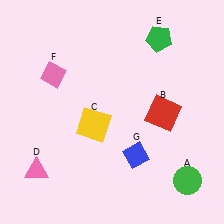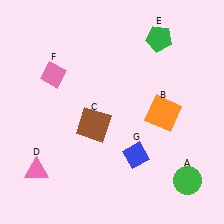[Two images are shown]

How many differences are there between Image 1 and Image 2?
There are 2 differences between the two images.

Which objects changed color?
B changed from red to orange. C changed from yellow to brown.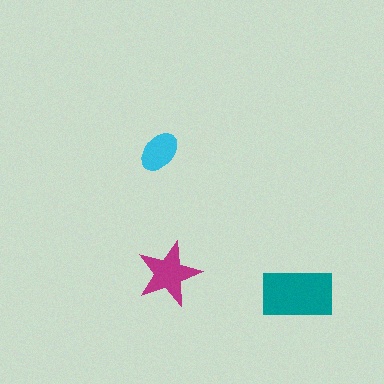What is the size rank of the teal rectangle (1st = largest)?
1st.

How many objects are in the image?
There are 3 objects in the image.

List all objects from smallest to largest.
The cyan ellipse, the magenta star, the teal rectangle.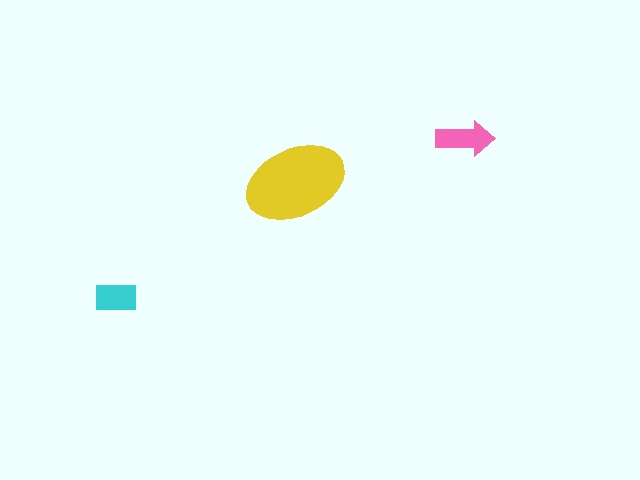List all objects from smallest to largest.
The cyan rectangle, the pink arrow, the yellow ellipse.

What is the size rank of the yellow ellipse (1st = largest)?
1st.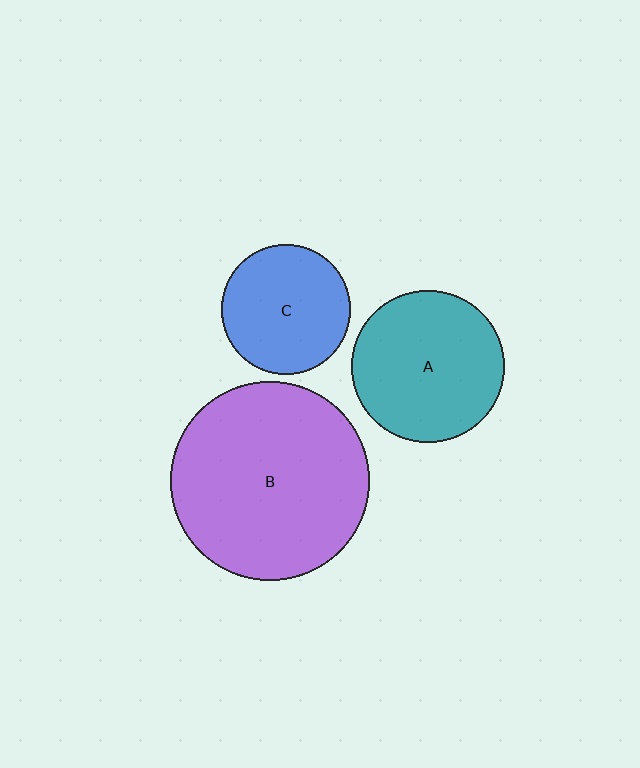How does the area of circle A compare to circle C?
Approximately 1.4 times.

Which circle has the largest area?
Circle B (purple).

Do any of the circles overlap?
No, none of the circles overlap.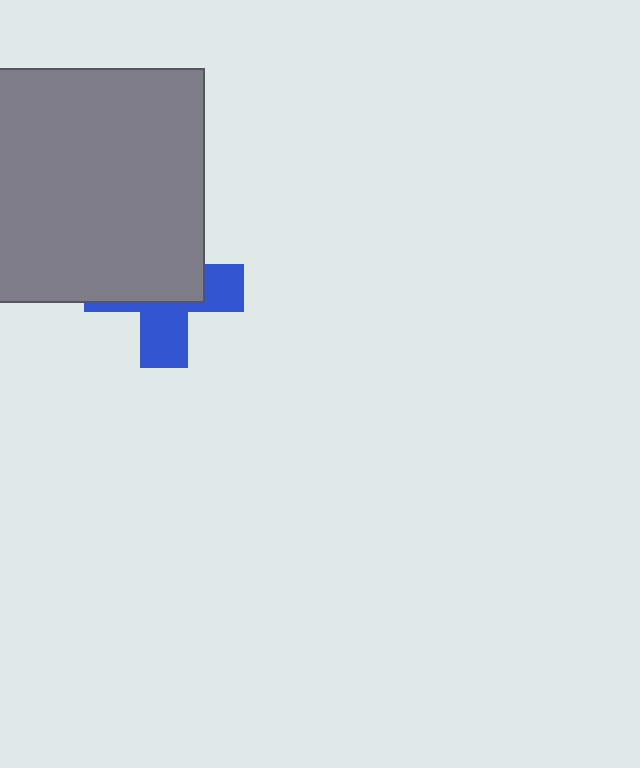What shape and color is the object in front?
The object in front is a gray square.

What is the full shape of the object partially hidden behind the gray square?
The partially hidden object is a blue cross.